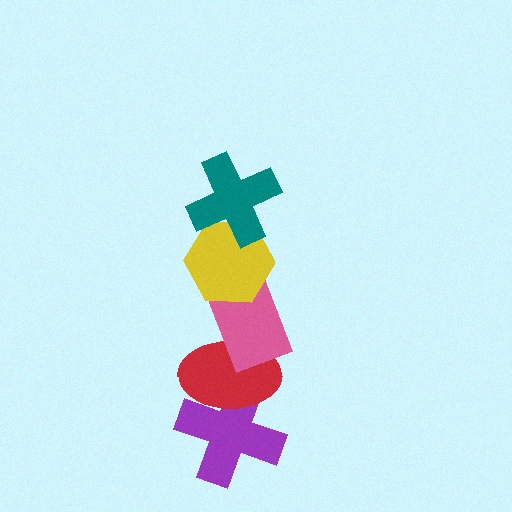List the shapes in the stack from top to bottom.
From top to bottom: the teal cross, the yellow hexagon, the pink rectangle, the red ellipse, the purple cross.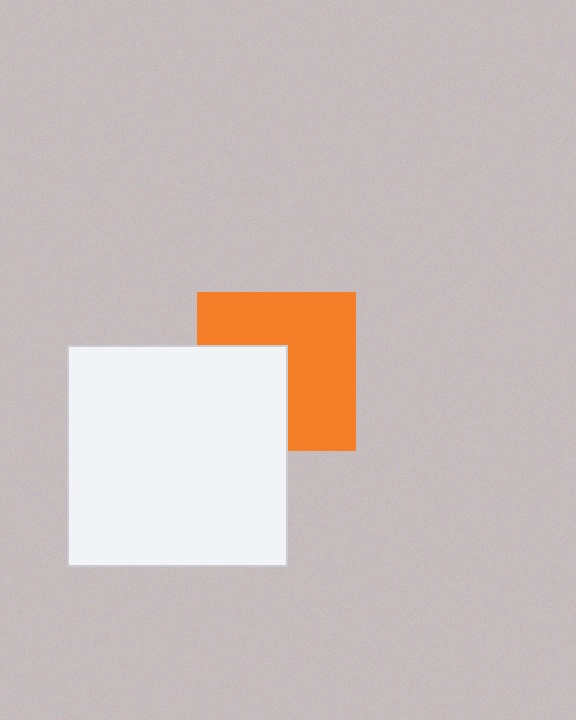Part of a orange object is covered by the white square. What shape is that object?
It is a square.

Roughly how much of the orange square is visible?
About half of it is visible (roughly 62%).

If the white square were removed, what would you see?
You would see the complete orange square.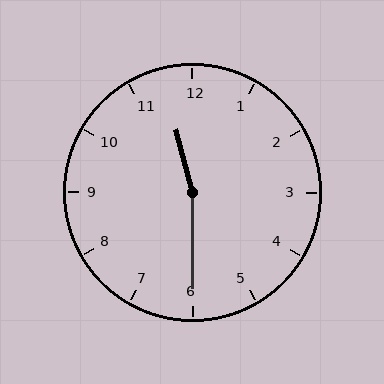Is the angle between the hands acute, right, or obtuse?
It is obtuse.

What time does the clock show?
11:30.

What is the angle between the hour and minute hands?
Approximately 165 degrees.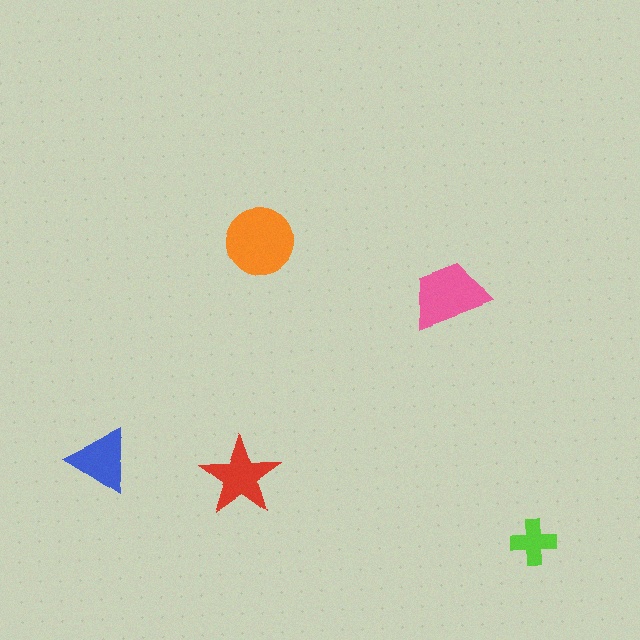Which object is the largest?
The orange circle.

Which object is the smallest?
The lime cross.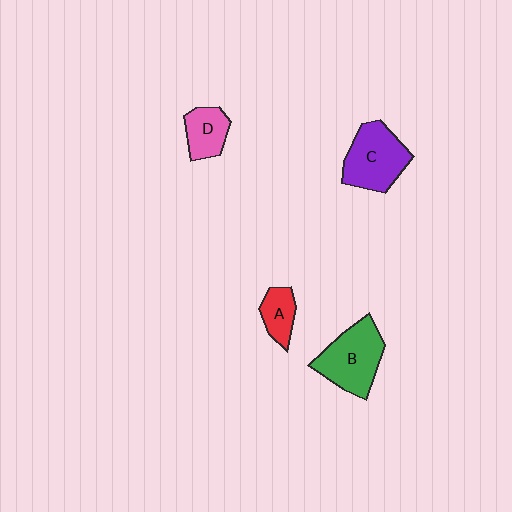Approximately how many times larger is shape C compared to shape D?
Approximately 1.8 times.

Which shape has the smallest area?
Shape A (red).